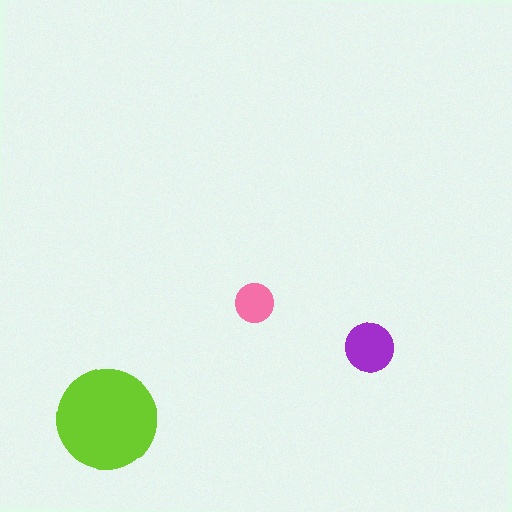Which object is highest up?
The pink circle is topmost.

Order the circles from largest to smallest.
the lime one, the purple one, the pink one.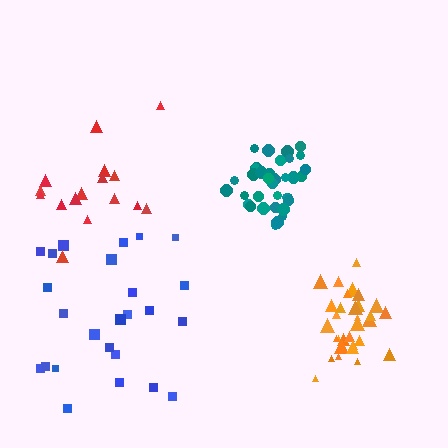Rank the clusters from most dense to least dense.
teal, orange, red, blue.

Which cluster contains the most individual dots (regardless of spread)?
Teal (35).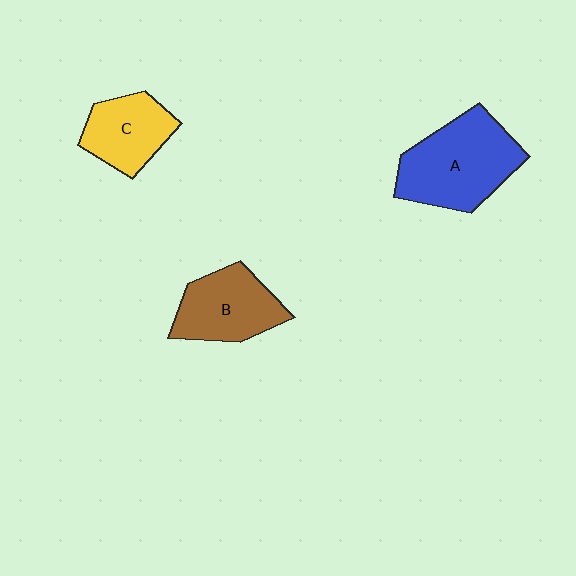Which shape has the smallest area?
Shape C (yellow).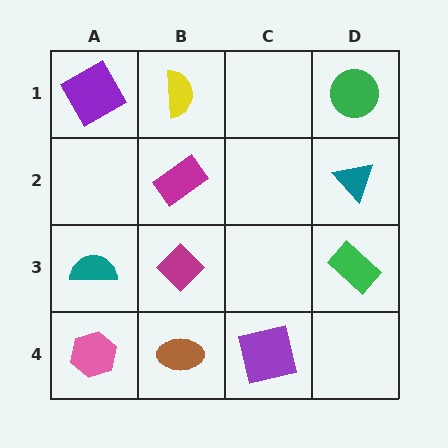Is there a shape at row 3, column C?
No, that cell is empty.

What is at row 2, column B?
A magenta rectangle.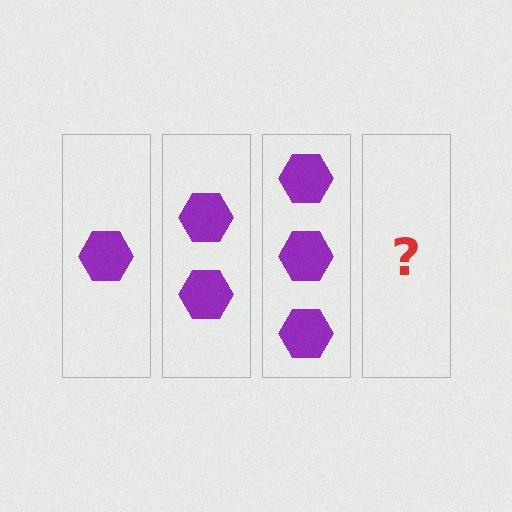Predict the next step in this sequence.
The next step is 4 hexagons.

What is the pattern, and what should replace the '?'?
The pattern is that each step adds one more hexagon. The '?' should be 4 hexagons.